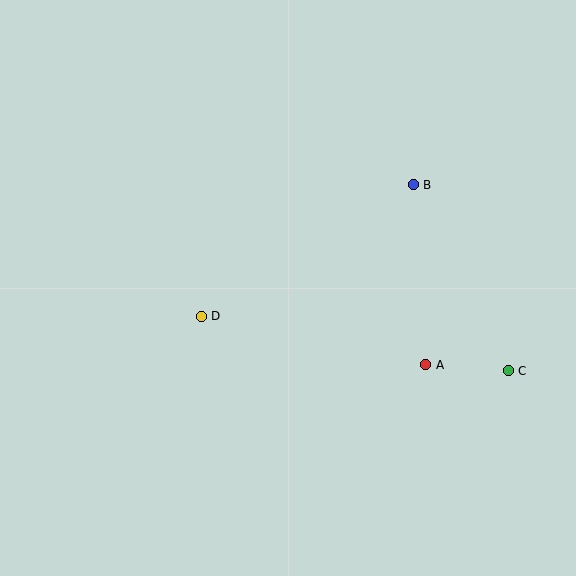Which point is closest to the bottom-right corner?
Point C is closest to the bottom-right corner.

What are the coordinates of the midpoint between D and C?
The midpoint between D and C is at (355, 343).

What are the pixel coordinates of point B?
Point B is at (413, 185).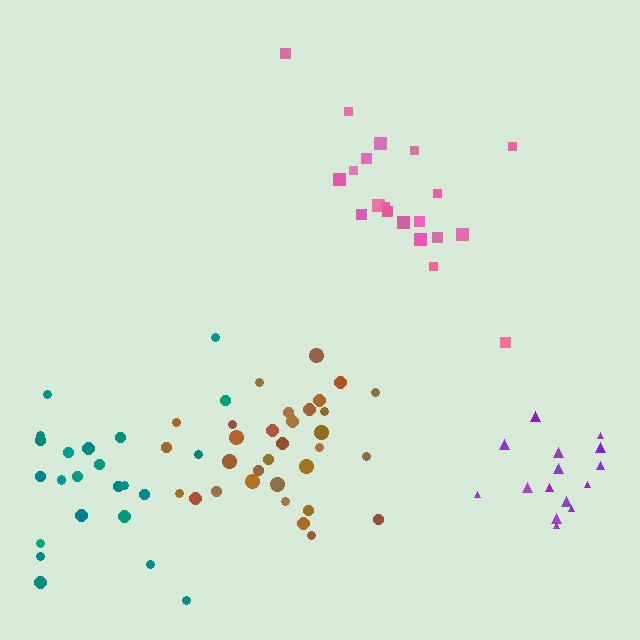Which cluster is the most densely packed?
Purple.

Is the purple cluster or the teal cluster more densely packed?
Purple.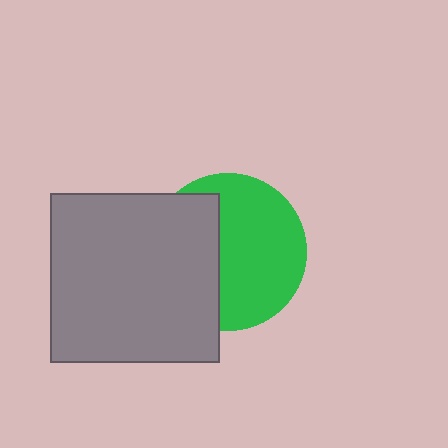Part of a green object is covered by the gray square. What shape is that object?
It is a circle.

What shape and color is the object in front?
The object in front is a gray square.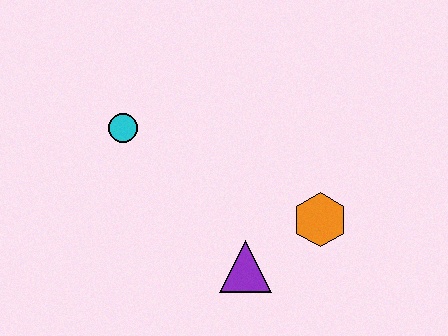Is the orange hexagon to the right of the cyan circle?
Yes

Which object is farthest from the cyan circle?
The orange hexagon is farthest from the cyan circle.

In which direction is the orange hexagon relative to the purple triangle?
The orange hexagon is to the right of the purple triangle.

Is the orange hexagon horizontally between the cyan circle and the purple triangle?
No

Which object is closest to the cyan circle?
The purple triangle is closest to the cyan circle.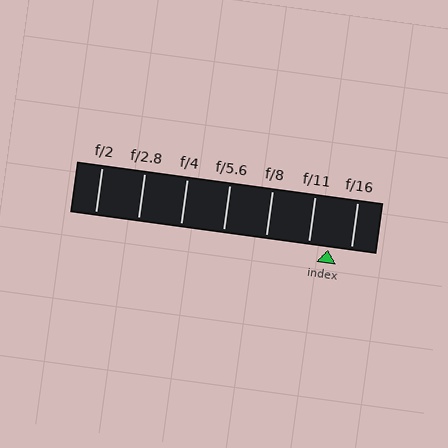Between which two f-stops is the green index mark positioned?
The index mark is between f/11 and f/16.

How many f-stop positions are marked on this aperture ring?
There are 7 f-stop positions marked.